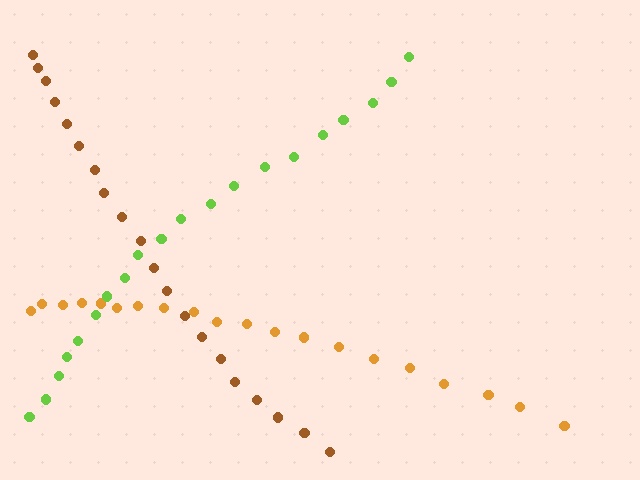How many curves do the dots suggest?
There are 3 distinct paths.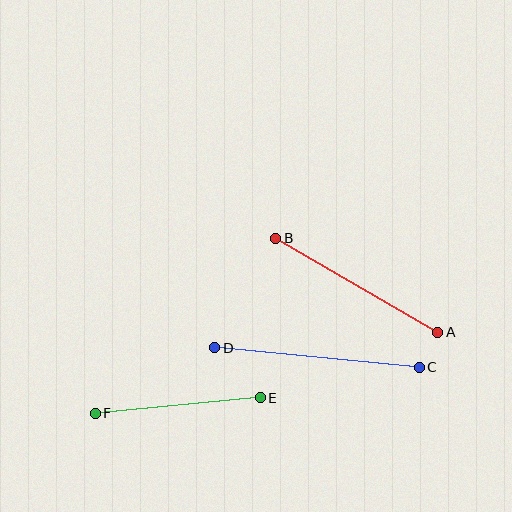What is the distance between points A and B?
The distance is approximately 187 pixels.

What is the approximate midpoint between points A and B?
The midpoint is at approximately (357, 285) pixels.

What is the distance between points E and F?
The distance is approximately 166 pixels.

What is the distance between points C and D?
The distance is approximately 205 pixels.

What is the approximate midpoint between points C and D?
The midpoint is at approximately (317, 357) pixels.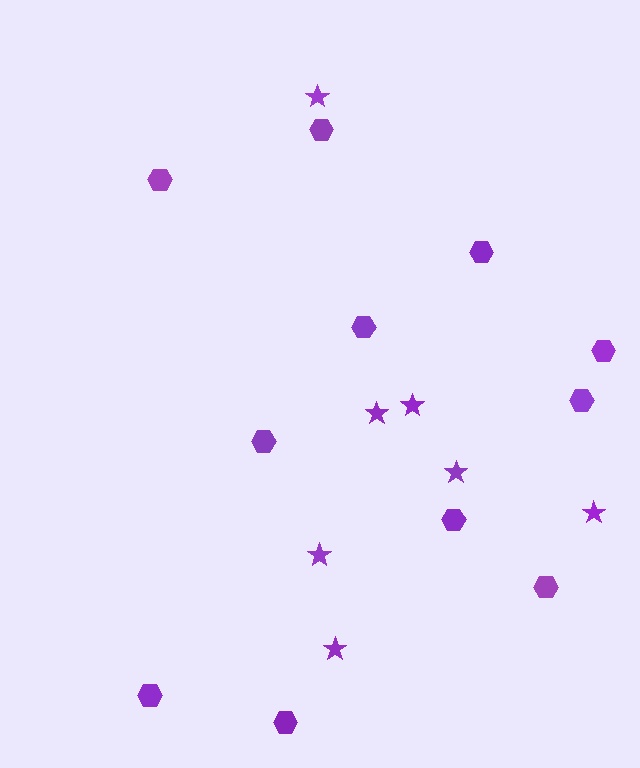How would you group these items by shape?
There are 2 groups: one group of hexagons (11) and one group of stars (7).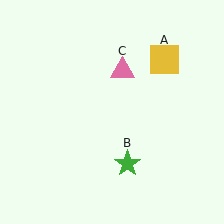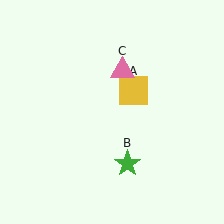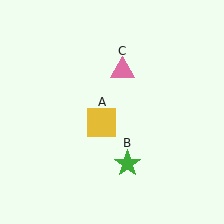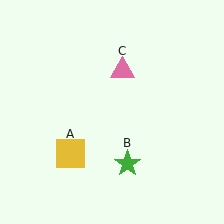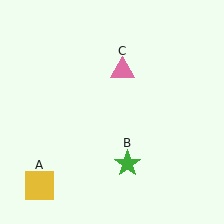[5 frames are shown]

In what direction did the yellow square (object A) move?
The yellow square (object A) moved down and to the left.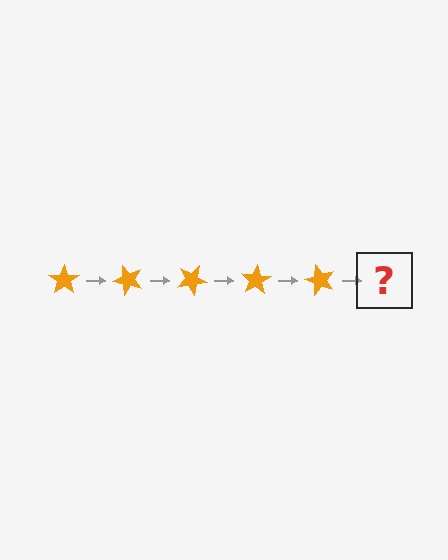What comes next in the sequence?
The next element should be an orange star rotated 250 degrees.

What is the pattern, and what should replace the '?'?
The pattern is that the star rotates 50 degrees each step. The '?' should be an orange star rotated 250 degrees.